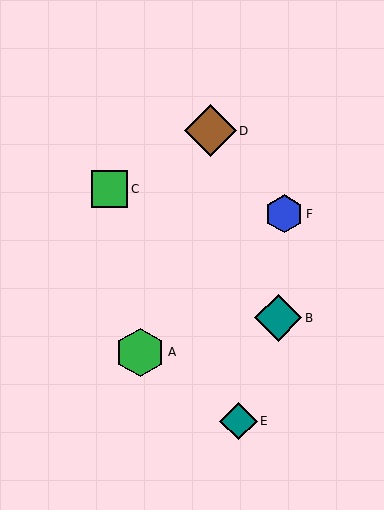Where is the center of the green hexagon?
The center of the green hexagon is at (140, 352).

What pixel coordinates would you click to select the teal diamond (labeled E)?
Click at (239, 421) to select the teal diamond E.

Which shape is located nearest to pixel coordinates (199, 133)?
The brown diamond (labeled D) at (211, 131) is nearest to that location.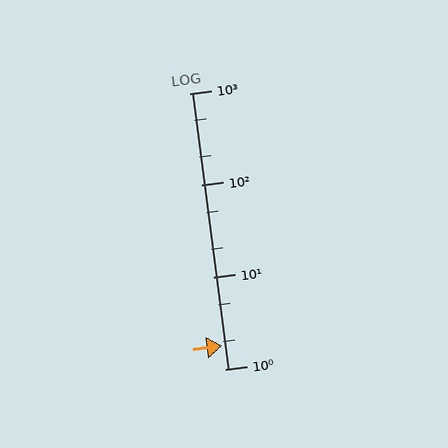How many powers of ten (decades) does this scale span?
The scale spans 3 decades, from 1 to 1000.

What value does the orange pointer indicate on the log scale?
The pointer indicates approximately 1.8.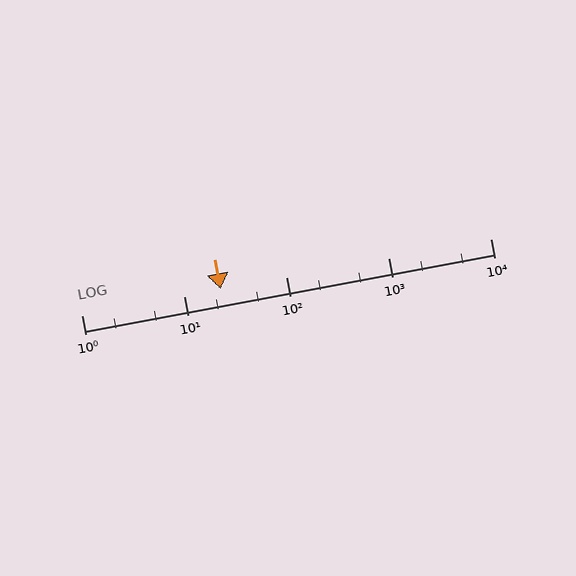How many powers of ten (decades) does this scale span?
The scale spans 4 decades, from 1 to 10000.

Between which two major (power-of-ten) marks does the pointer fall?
The pointer is between 10 and 100.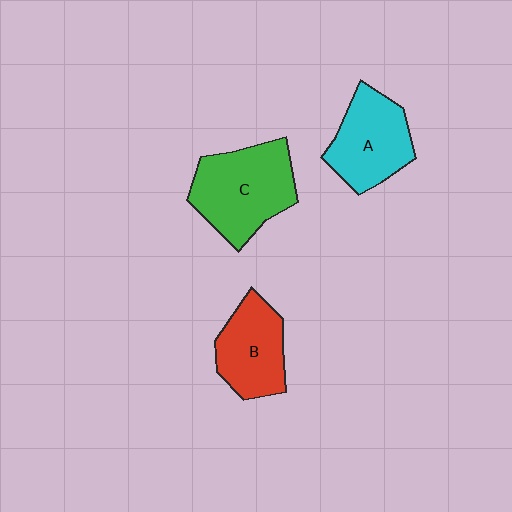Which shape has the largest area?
Shape C (green).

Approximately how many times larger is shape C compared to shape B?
Approximately 1.3 times.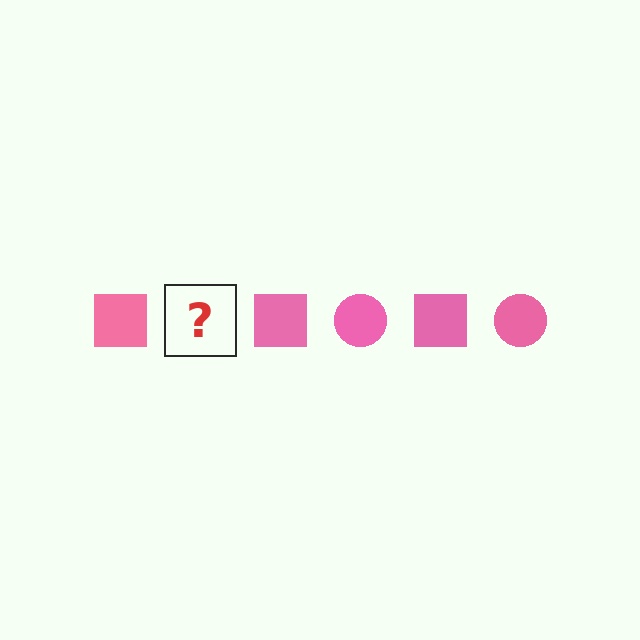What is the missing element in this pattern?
The missing element is a pink circle.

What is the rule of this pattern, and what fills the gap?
The rule is that the pattern cycles through square, circle shapes in pink. The gap should be filled with a pink circle.